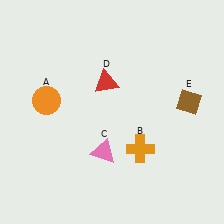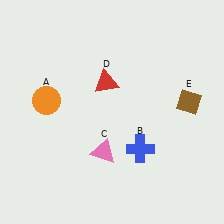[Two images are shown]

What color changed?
The cross (B) changed from orange in Image 1 to blue in Image 2.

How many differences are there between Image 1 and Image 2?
There is 1 difference between the two images.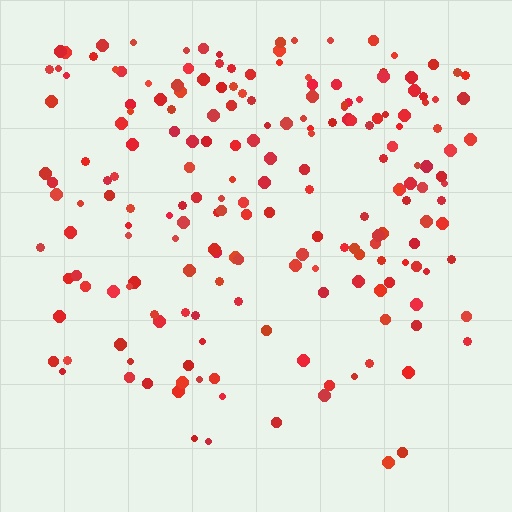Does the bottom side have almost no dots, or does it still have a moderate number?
Still a moderate number, just noticeably fewer than the top.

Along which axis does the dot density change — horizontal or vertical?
Vertical.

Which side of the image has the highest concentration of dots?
The top.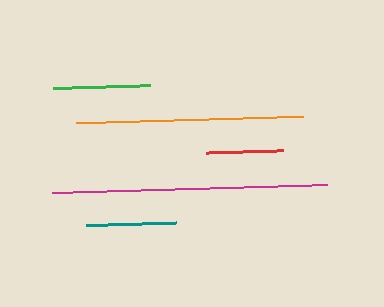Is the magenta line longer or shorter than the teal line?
The magenta line is longer than the teal line.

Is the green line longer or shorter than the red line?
The green line is longer than the red line.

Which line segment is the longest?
The magenta line is the longest at approximately 275 pixels.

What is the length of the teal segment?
The teal segment is approximately 90 pixels long.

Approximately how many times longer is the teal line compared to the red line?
The teal line is approximately 1.2 times the length of the red line.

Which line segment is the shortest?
The red line is the shortest at approximately 77 pixels.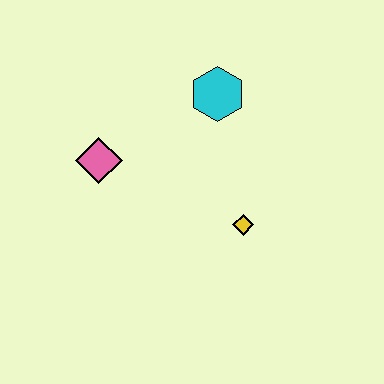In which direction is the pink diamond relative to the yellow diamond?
The pink diamond is to the left of the yellow diamond.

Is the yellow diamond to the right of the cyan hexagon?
Yes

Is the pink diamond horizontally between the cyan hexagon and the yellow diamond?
No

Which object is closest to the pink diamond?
The cyan hexagon is closest to the pink diamond.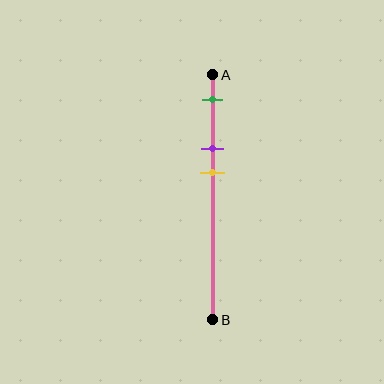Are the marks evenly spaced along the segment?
Yes, the marks are approximately evenly spaced.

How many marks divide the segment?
There are 3 marks dividing the segment.